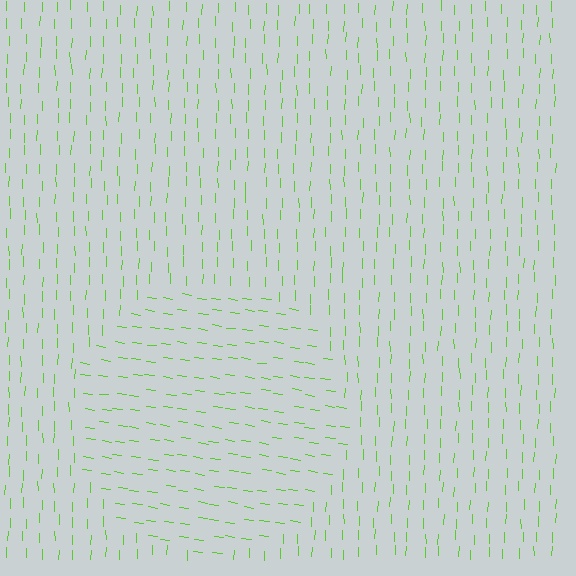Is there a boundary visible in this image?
Yes, there is a texture boundary formed by a change in line orientation.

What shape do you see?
I see a circle.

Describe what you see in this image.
The image is filled with small lime line segments. A circle region in the image has lines oriented differently from the surrounding lines, creating a visible texture boundary.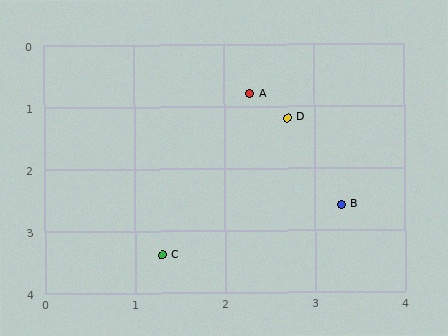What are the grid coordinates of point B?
Point B is at approximately (3.3, 2.6).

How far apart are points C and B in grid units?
Points C and B are about 2.2 grid units apart.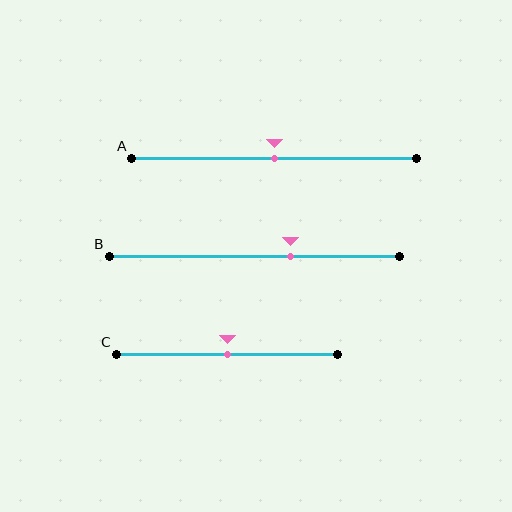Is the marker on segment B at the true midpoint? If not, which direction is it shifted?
No, the marker on segment B is shifted to the right by about 12% of the segment length.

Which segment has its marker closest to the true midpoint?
Segment A has its marker closest to the true midpoint.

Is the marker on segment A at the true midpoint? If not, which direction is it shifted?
Yes, the marker on segment A is at the true midpoint.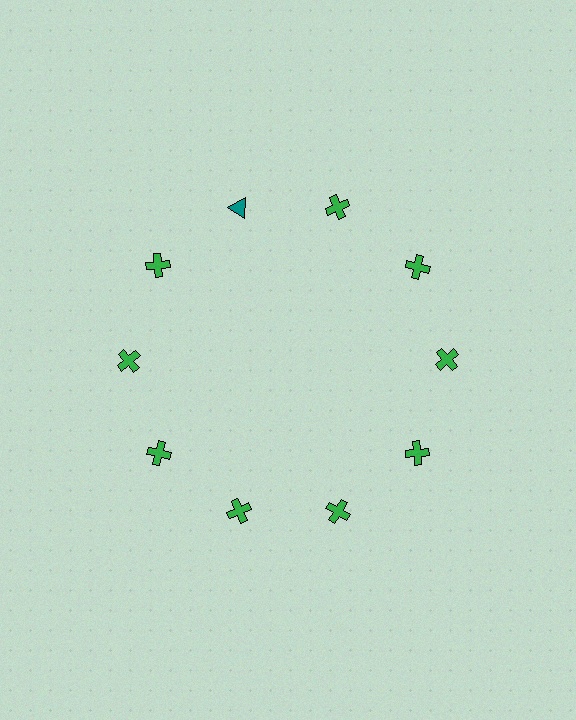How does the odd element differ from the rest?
It differs in both color (teal instead of green) and shape (triangle instead of cross).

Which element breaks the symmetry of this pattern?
The teal triangle at roughly the 11 o'clock position breaks the symmetry. All other shapes are green crosses.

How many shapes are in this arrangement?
There are 10 shapes arranged in a ring pattern.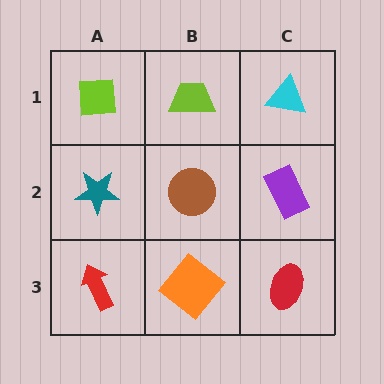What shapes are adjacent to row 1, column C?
A purple rectangle (row 2, column C), a lime trapezoid (row 1, column B).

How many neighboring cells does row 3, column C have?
2.